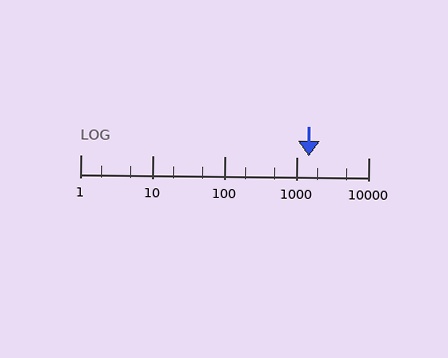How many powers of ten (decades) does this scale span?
The scale spans 4 decades, from 1 to 10000.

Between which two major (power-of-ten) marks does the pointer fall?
The pointer is between 1000 and 10000.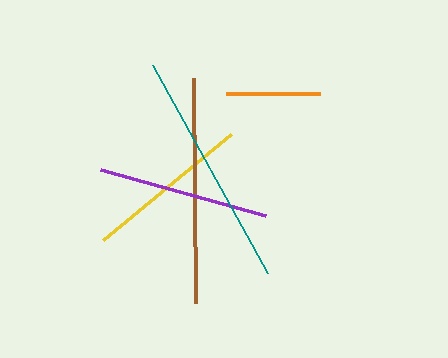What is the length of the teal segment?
The teal segment is approximately 238 pixels long.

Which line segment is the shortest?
The orange line is the shortest at approximately 94 pixels.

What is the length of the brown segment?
The brown segment is approximately 226 pixels long.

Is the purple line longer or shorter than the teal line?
The teal line is longer than the purple line.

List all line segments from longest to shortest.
From longest to shortest: teal, brown, purple, yellow, orange.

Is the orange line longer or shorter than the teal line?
The teal line is longer than the orange line.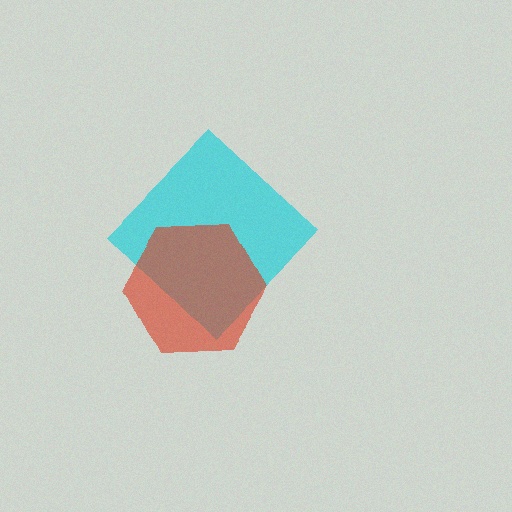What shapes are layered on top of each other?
The layered shapes are: a cyan diamond, a red hexagon.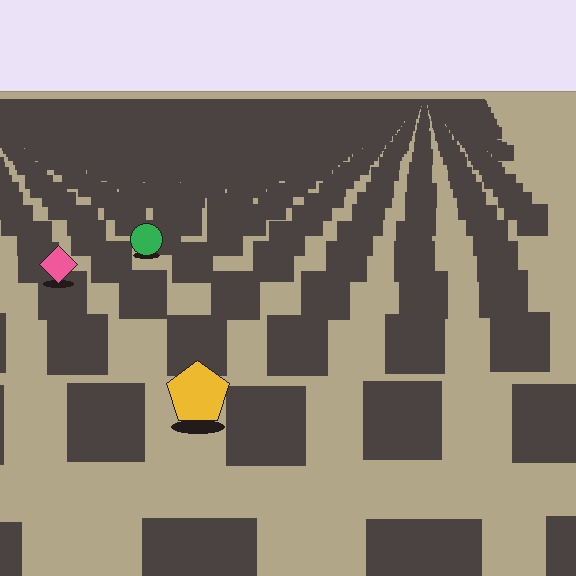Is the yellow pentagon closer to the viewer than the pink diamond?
Yes. The yellow pentagon is closer — you can tell from the texture gradient: the ground texture is coarser near it.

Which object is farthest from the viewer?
The green circle is farthest from the viewer. It appears smaller and the ground texture around it is denser.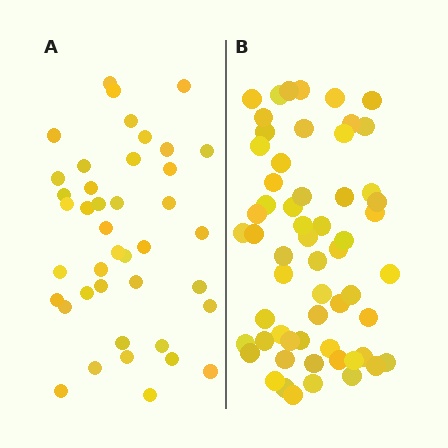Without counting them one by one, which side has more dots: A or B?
Region B (the right region) has more dots.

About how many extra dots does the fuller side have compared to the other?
Region B has approximately 20 more dots than region A.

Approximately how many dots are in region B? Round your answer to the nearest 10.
About 60 dots. (The exact count is 59, which rounds to 60.)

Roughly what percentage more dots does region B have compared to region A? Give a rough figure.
About 45% more.